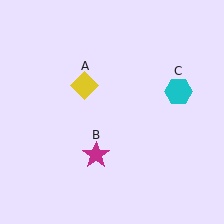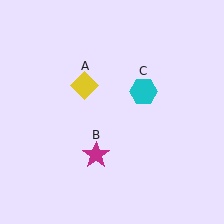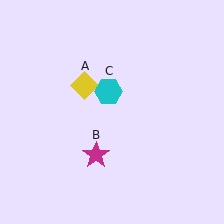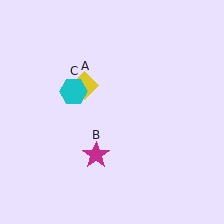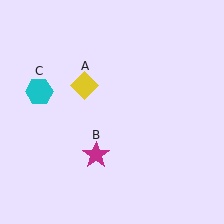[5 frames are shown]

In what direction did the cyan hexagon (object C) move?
The cyan hexagon (object C) moved left.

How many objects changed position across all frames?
1 object changed position: cyan hexagon (object C).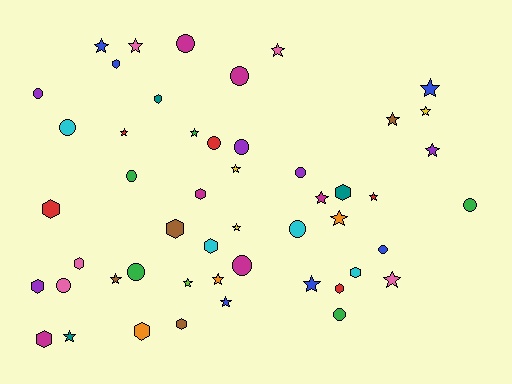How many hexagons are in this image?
There are 14 hexagons.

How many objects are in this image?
There are 50 objects.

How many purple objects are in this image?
There are 5 purple objects.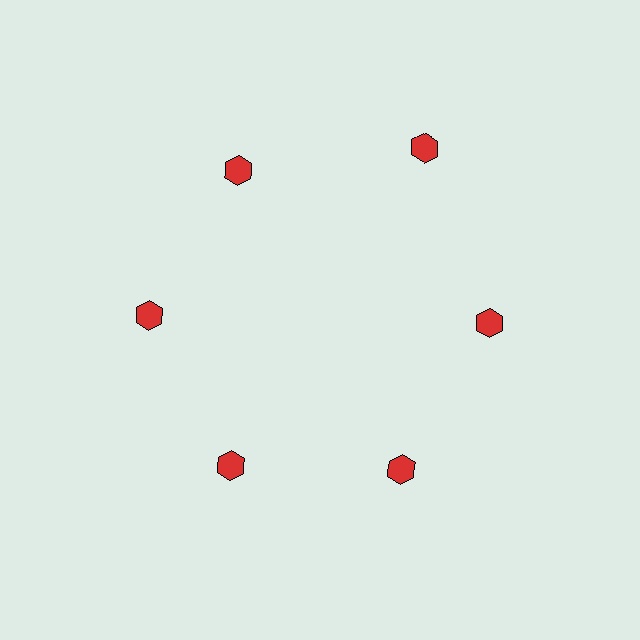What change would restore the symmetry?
The symmetry would be restored by moving it inward, back onto the ring so that all 6 hexagons sit at equal angles and equal distance from the center.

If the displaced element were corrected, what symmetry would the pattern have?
It would have 6-fold rotational symmetry — the pattern would map onto itself every 60 degrees.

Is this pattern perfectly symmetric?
No. The 6 red hexagons are arranged in a ring, but one element near the 1 o'clock position is pushed outward from the center, breaking the 6-fold rotational symmetry.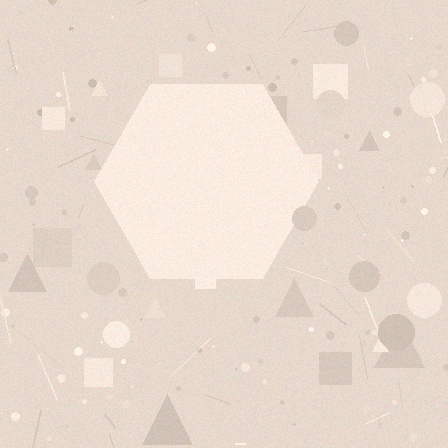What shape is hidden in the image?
A hexagon is hidden in the image.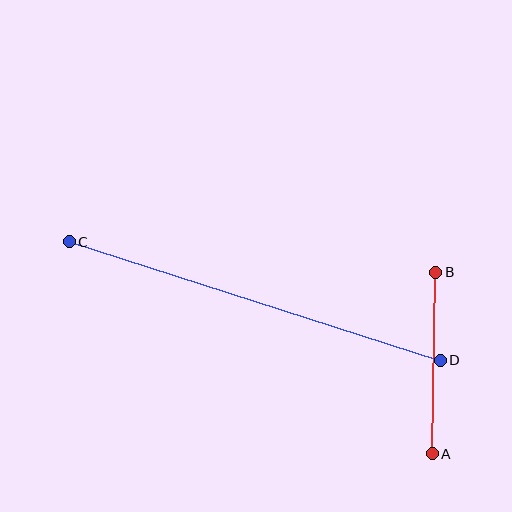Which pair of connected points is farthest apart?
Points C and D are farthest apart.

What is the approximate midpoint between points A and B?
The midpoint is at approximately (434, 363) pixels.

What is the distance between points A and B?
The distance is approximately 182 pixels.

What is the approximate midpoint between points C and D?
The midpoint is at approximately (255, 301) pixels.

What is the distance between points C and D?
The distance is approximately 389 pixels.